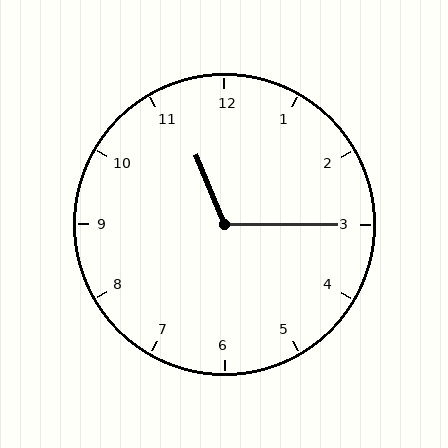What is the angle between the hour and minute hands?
Approximately 112 degrees.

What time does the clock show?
11:15.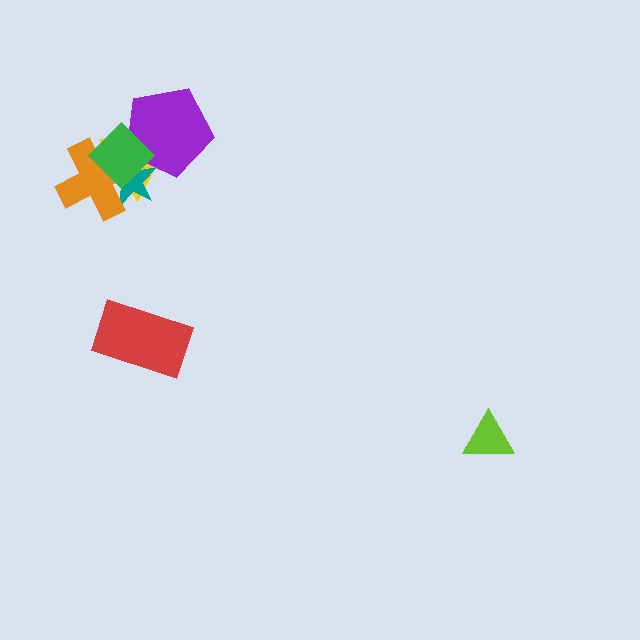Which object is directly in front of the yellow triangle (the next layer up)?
The purple pentagon is directly in front of the yellow triangle.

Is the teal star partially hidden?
Yes, it is partially covered by another shape.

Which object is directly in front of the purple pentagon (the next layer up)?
The teal star is directly in front of the purple pentagon.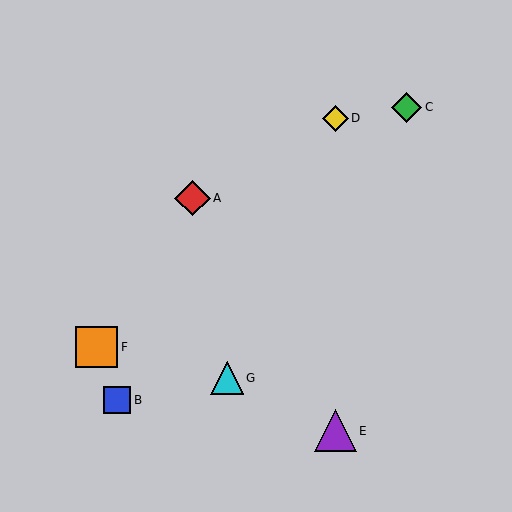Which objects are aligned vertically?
Objects D, E are aligned vertically.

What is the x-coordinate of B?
Object B is at x≈117.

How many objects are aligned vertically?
2 objects (D, E) are aligned vertically.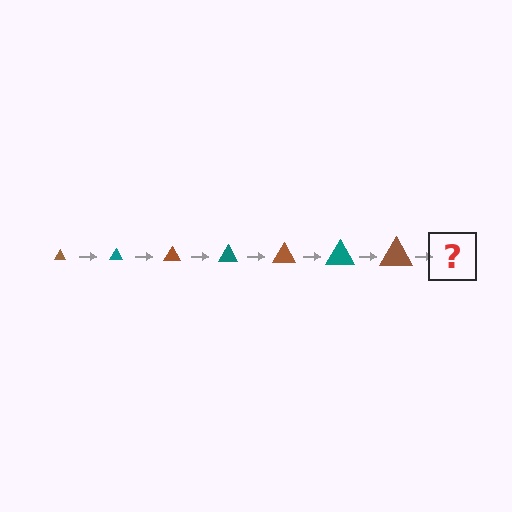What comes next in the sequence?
The next element should be a teal triangle, larger than the previous one.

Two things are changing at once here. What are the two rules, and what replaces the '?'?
The two rules are that the triangle grows larger each step and the color cycles through brown and teal. The '?' should be a teal triangle, larger than the previous one.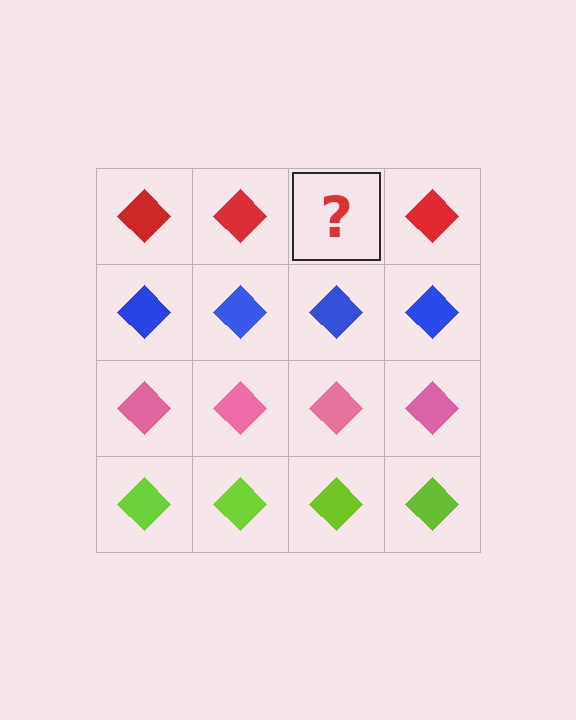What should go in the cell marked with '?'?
The missing cell should contain a red diamond.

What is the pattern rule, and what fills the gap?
The rule is that each row has a consistent color. The gap should be filled with a red diamond.